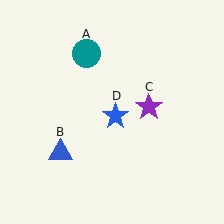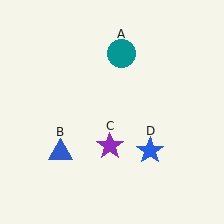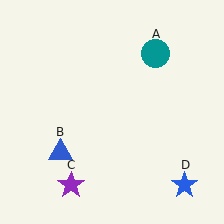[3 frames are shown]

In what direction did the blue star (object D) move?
The blue star (object D) moved down and to the right.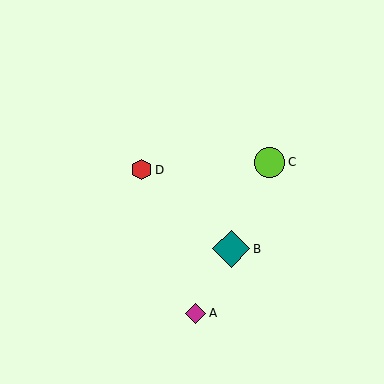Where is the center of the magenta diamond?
The center of the magenta diamond is at (196, 313).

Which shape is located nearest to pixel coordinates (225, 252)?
The teal diamond (labeled B) at (231, 249) is nearest to that location.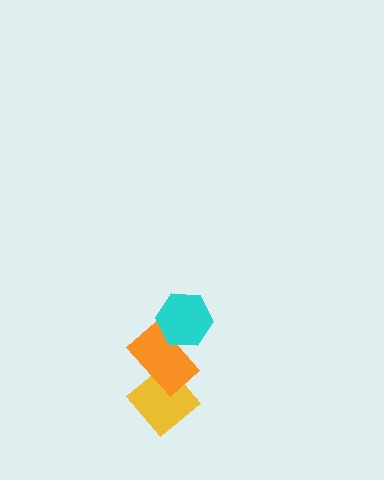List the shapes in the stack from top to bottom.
From top to bottom: the cyan hexagon, the orange rectangle, the yellow diamond.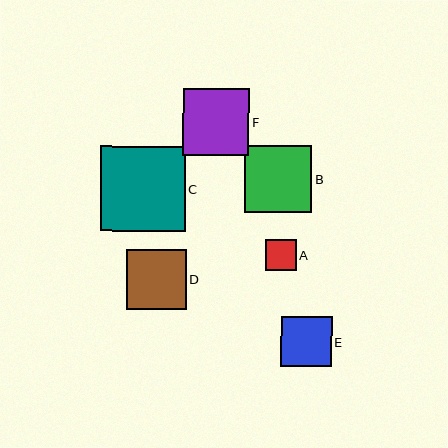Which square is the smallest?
Square A is the smallest with a size of approximately 31 pixels.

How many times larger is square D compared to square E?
Square D is approximately 1.2 times the size of square E.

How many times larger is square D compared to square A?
Square D is approximately 1.9 times the size of square A.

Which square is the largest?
Square C is the largest with a size of approximately 85 pixels.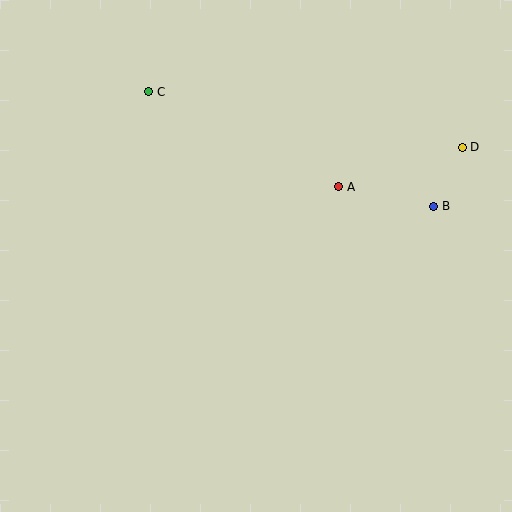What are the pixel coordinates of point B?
Point B is at (434, 206).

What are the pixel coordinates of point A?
Point A is at (339, 187).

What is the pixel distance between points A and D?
The distance between A and D is 129 pixels.